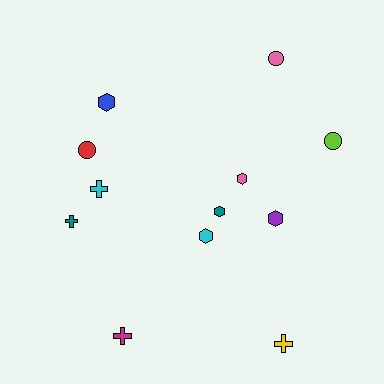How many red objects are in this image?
There is 1 red object.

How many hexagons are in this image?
There are 5 hexagons.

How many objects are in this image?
There are 12 objects.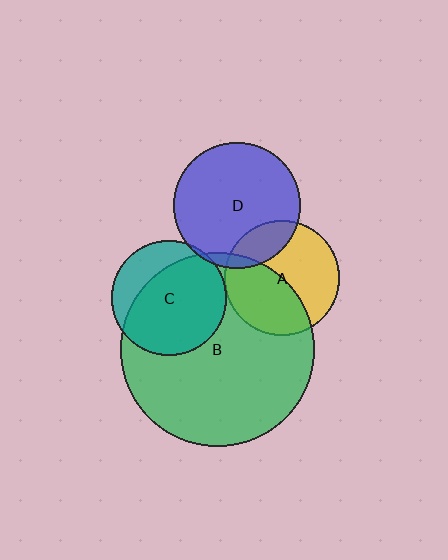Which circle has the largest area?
Circle B (green).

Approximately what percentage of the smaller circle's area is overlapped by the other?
Approximately 75%.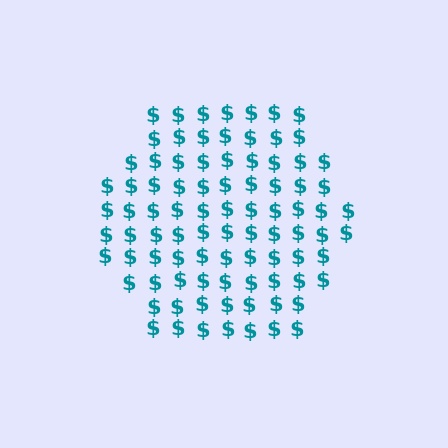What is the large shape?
The large shape is a hexagon.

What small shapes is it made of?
It is made of small dollar signs.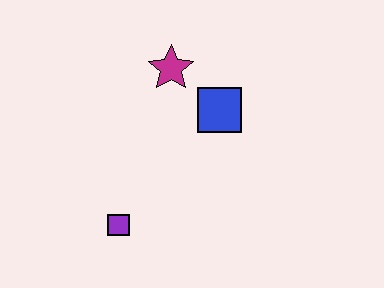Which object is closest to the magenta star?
The blue square is closest to the magenta star.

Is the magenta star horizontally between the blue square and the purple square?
Yes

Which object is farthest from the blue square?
The purple square is farthest from the blue square.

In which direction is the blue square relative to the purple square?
The blue square is above the purple square.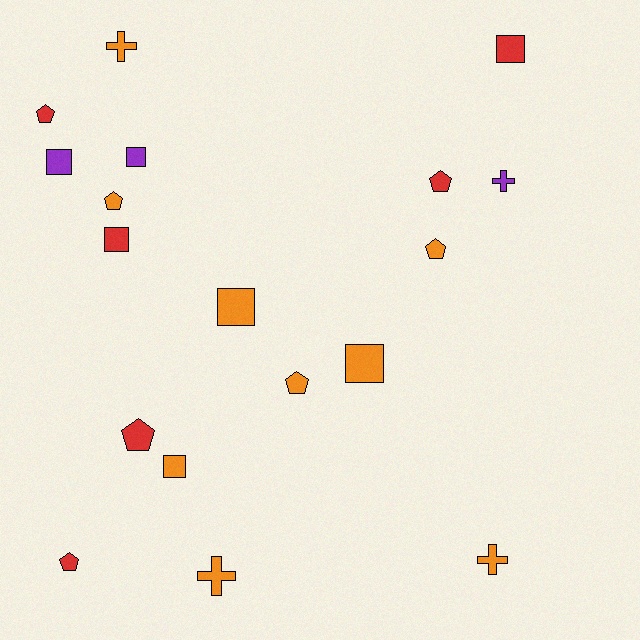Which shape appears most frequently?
Pentagon, with 7 objects.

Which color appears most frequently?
Orange, with 9 objects.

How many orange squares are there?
There are 3 orange squares.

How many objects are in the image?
There are 18 objects.